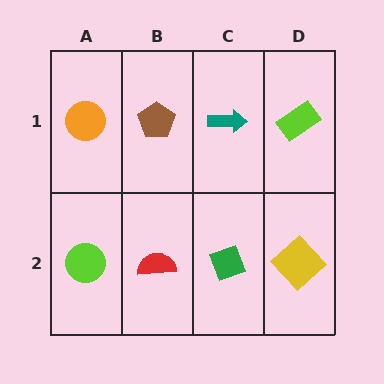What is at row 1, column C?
A teal arrow.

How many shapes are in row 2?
4 shapes.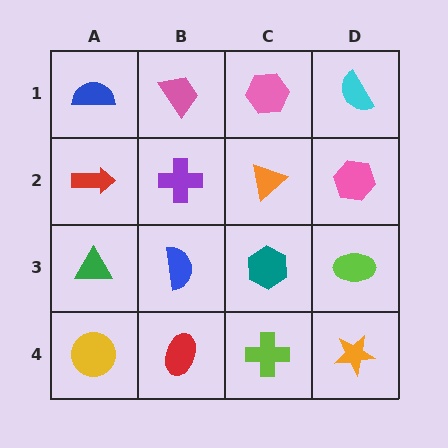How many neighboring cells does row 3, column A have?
3.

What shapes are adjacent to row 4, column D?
A lime ellipse (row 3, column D), a lime cross (row 4, column C).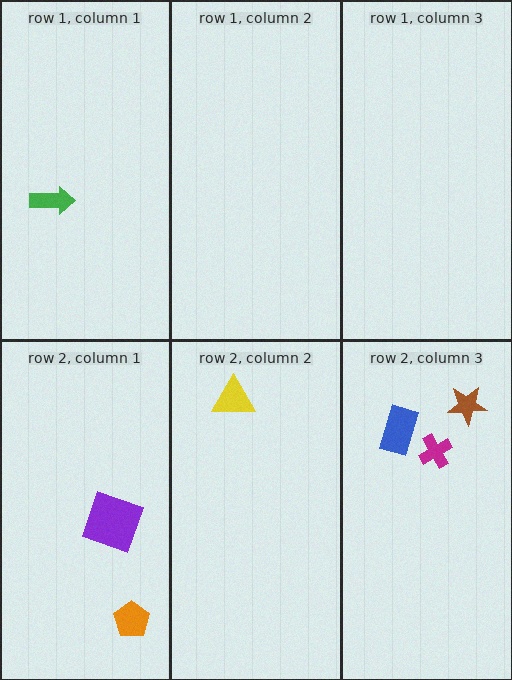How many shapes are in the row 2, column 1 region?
2.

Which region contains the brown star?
The row 2, column 3 region.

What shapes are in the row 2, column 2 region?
The yellow triangle.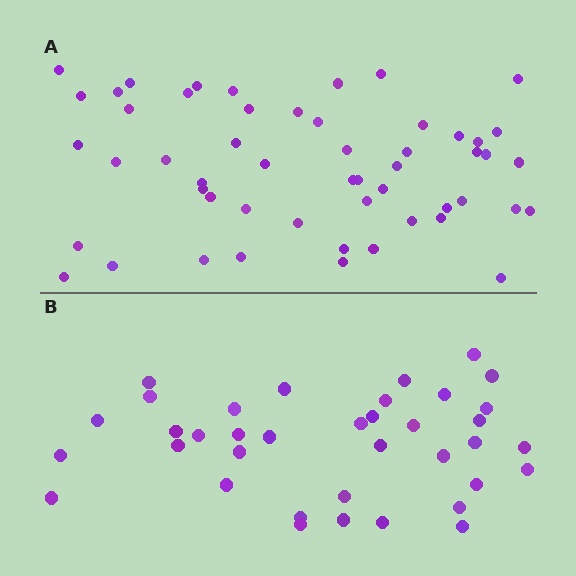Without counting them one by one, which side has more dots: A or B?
Region A (the top region) has more dots.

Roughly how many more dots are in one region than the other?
Region A has approximately 15 more dots than region B.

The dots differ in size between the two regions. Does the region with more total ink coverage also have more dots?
No. Region B has more total ink coverage because its dots are larger, but region A actually contains more individual dots. Total area can be misleading — the number of items is what matters here.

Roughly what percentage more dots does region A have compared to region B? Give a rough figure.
About 45% more.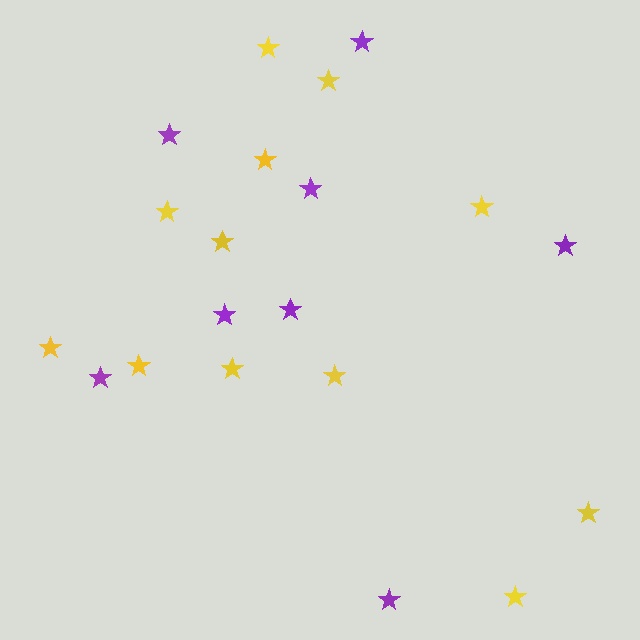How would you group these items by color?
There are 2 groups: one group of purple stars (8) and one group of yellow stars (12).